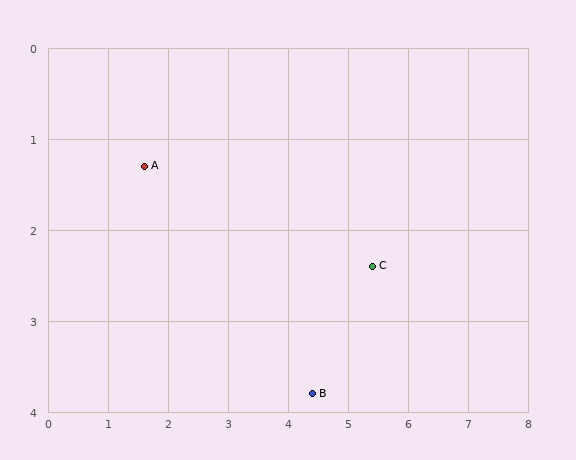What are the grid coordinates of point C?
Point C is at approximately (5.4, 2.4).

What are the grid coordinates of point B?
Point B is at approximately (4.4, 3.8).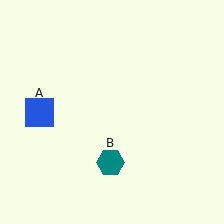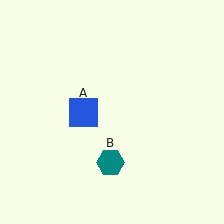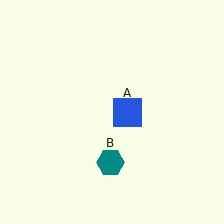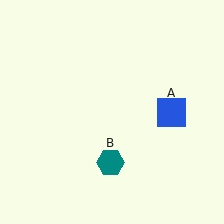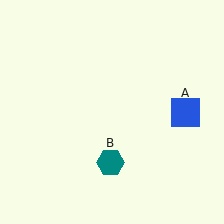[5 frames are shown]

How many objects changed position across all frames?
1 object changed position: blue square (object A).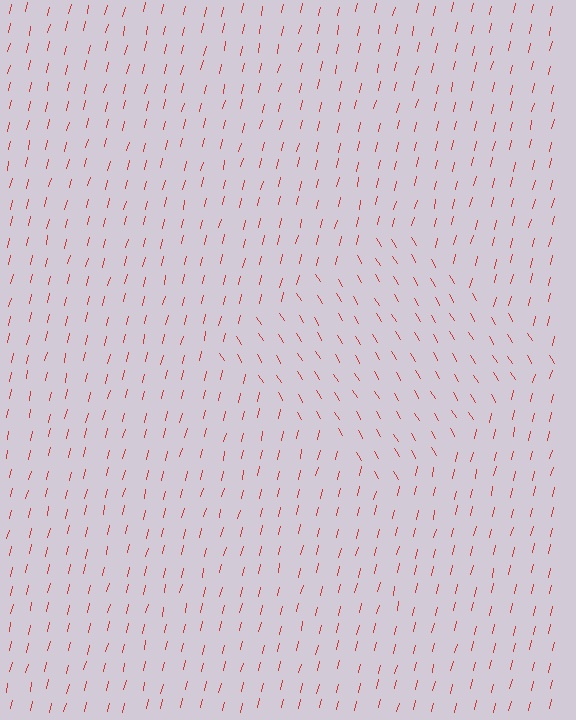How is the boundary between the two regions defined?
The boundary is defined purely by a change in line orientation (approximately 45 degrees difference). All lines are the same color and thickness.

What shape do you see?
I see a diamond.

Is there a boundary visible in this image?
Yes, there is a texture boundary formed by a change in line orientation.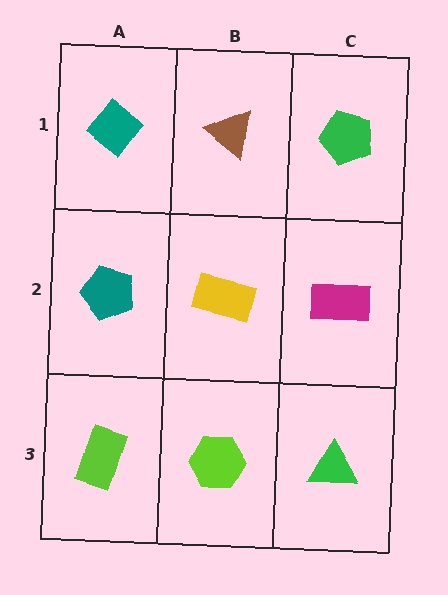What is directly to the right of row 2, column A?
A yellow rectangle.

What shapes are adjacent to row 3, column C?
A magenta rectangle (row 2, column C), a lime hexagon (row 3, column B).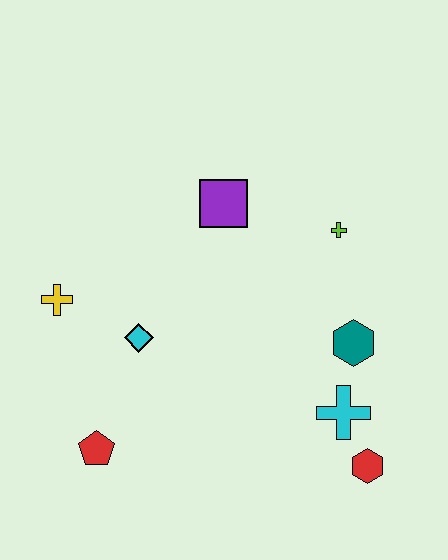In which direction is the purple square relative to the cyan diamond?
The purple square is above the cyan diamond.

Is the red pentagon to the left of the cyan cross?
Yes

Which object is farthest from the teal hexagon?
The yellow cross is farthest from the teal hexagon.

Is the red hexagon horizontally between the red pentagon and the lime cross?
No